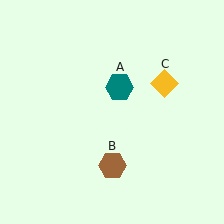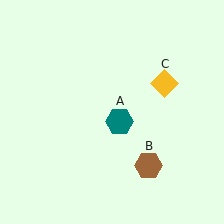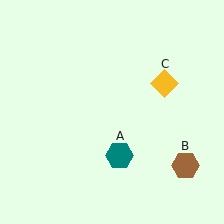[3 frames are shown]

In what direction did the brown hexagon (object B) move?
The brown hexagon (object B) moved right.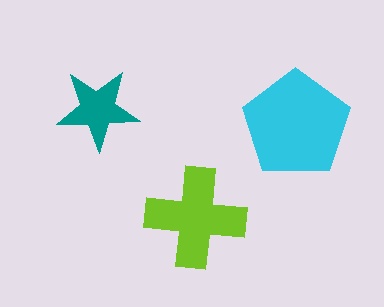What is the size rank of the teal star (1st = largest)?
3rd.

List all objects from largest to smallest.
The cyan pentagon, the lime cross, the teal star.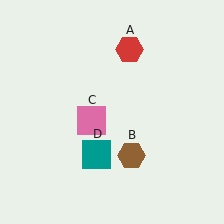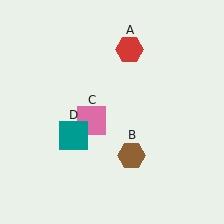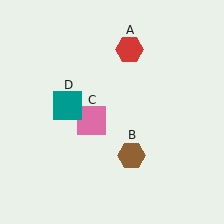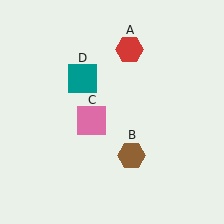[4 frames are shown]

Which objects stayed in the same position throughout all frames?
Red hexagon (object A) and brown hexagon (object B) and pink square (object C) remained stationary.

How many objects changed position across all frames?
1 object changed position: teal square (object D).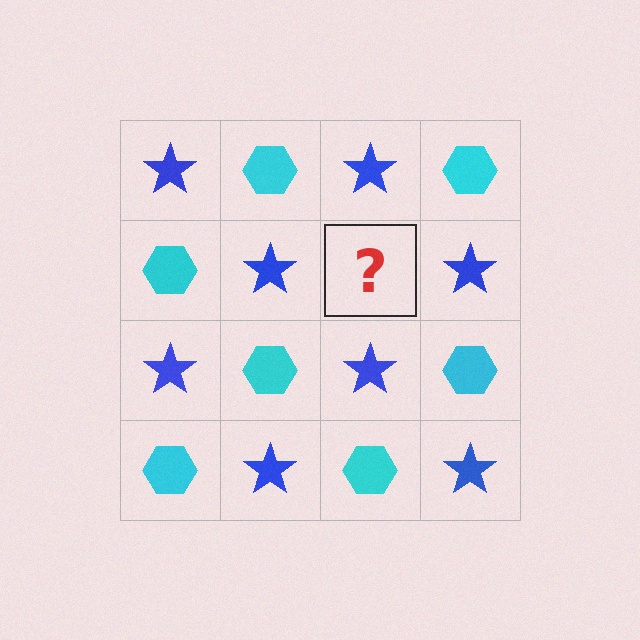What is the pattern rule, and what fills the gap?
The rule is that it alternates blue star and cyan hexagon in a checkerboard pattern. The gap should be filled with a cyan hexagon.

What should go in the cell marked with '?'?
The missing cell should contain a cyan hexagon.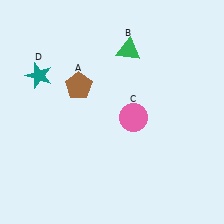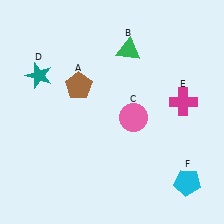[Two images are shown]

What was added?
A magenta cross (E), a cyan pentagon (F) were added in Image 2.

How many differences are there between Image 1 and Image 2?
There are 2 differences between the two images.